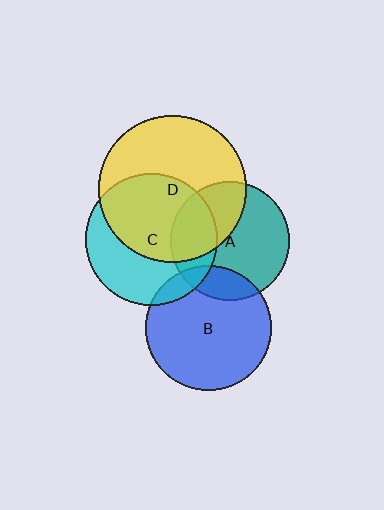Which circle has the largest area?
Circle D (yellow).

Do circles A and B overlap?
Yes.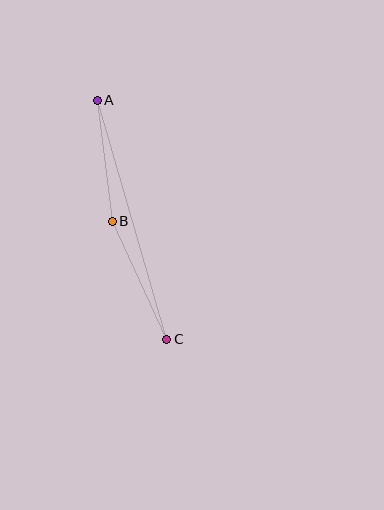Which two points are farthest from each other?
Points A and C are farthest from each other.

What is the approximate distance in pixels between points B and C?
The distance between B and C is approximately 130 pixels.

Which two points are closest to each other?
Points A and B are closest to each other.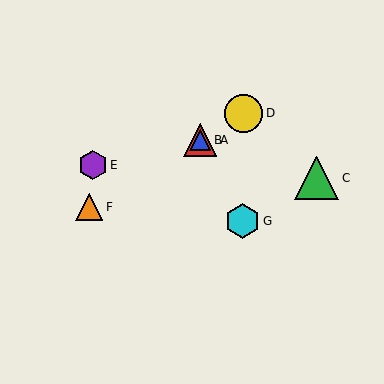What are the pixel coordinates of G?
Object G is at (242, 221).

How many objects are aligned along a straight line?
4 objects (A, B, D, F) are aligned along a straight line.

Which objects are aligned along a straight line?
Objects A, B, D, F are aligned along a straight line.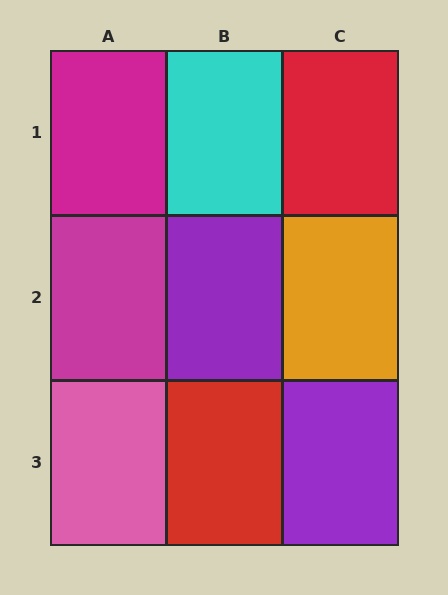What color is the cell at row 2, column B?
Purple.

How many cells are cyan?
1 cell is cyan.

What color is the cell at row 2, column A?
Magenta.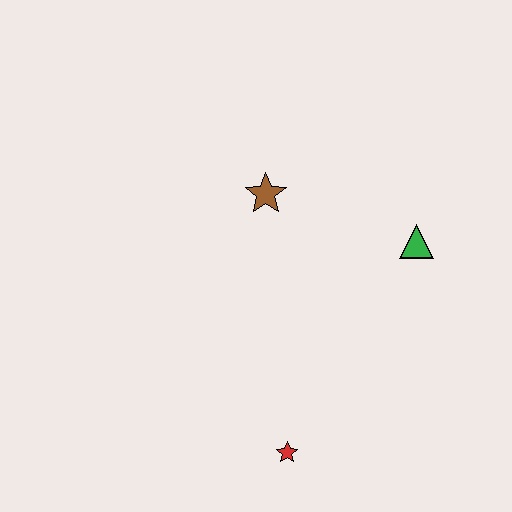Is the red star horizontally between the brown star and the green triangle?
Yes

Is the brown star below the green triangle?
No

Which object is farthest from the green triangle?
The red star is farthest from the green triangle.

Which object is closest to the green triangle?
The brown star is closest to the green triangle.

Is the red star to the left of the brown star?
No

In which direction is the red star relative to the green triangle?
The red star is below the green triangle.